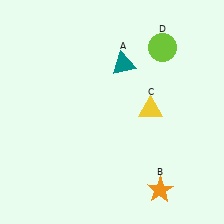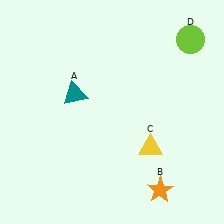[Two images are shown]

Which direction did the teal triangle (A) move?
The teal triangle (A) moved left.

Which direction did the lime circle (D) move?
The lime circle (D) moved right.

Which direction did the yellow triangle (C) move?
The yellow triangle (C) moved down.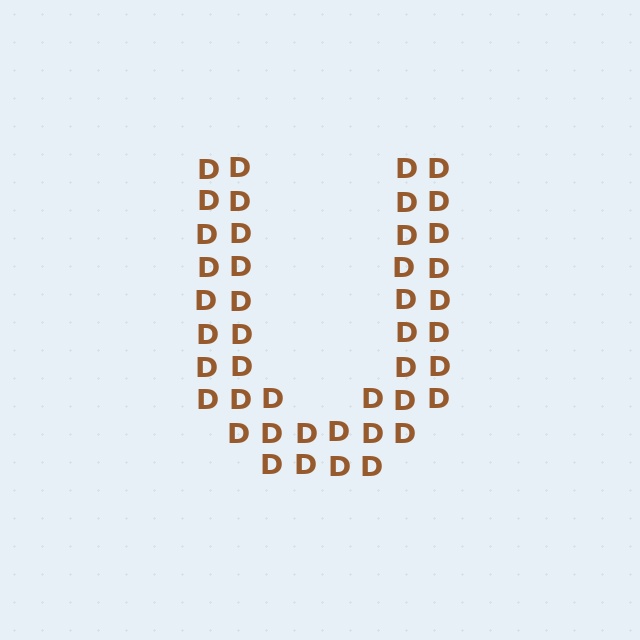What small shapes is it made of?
It is made of small letter D's.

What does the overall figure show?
The overall figure shows the letter U.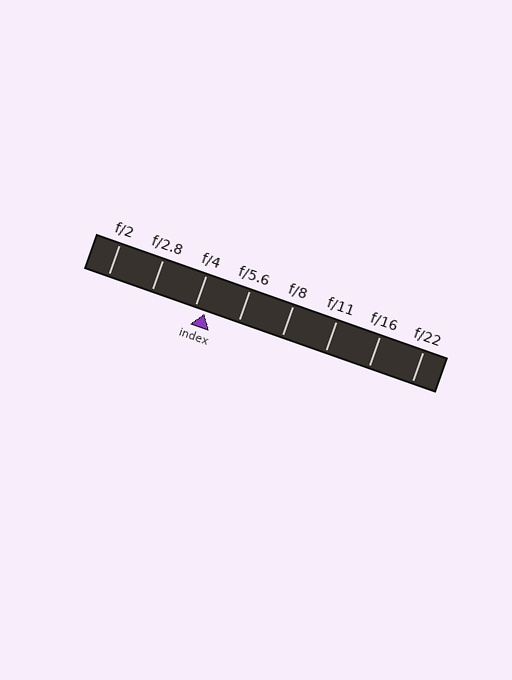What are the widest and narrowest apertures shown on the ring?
The widest aperture shown is f/2 and the narrowest is f/22.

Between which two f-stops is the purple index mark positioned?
The index mark is between f/4 and f/5.6.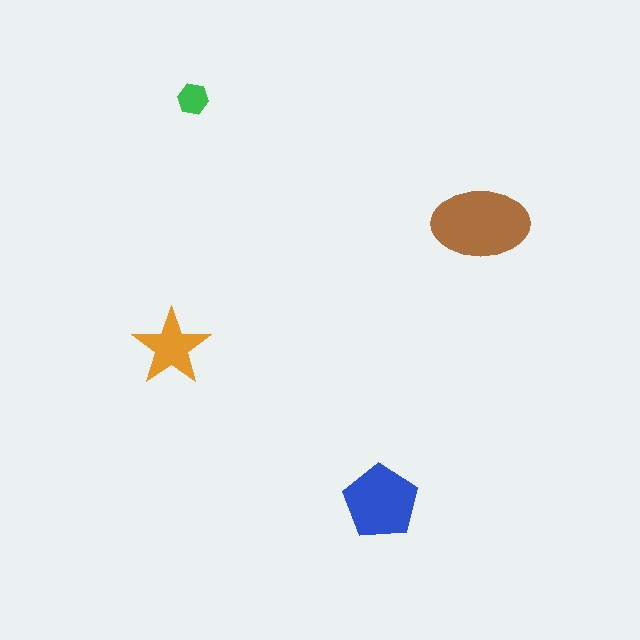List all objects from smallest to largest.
The green hexagon, the orange star, the blue pentagon, the brown ellipse.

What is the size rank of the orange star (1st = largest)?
3rd.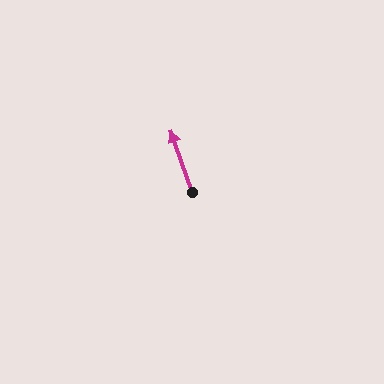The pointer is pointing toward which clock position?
Roughly 11 o'clock.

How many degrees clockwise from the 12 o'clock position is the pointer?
Approximately 341 degrees.